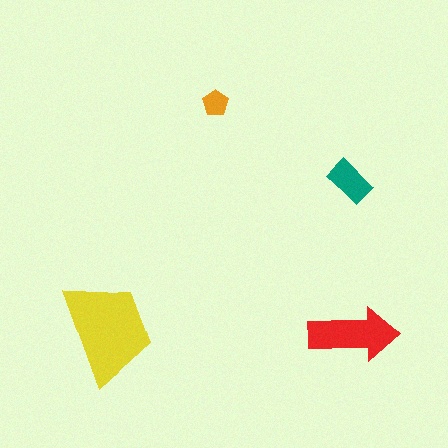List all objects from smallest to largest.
The orange pentagon, the teal rectangle, the red arrow, the yellow trapezoid.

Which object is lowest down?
The red arrow is bottommost.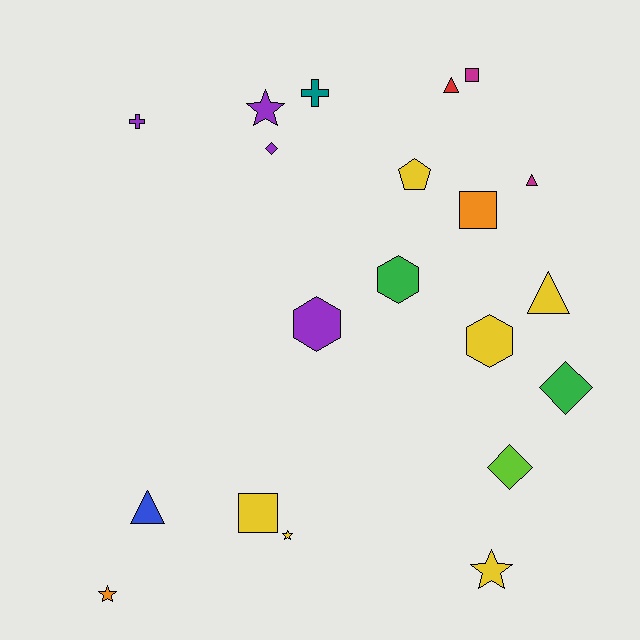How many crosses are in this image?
There are 2 crosses.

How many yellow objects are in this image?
There are 6 yellow objects.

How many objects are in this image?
There are 20 objects.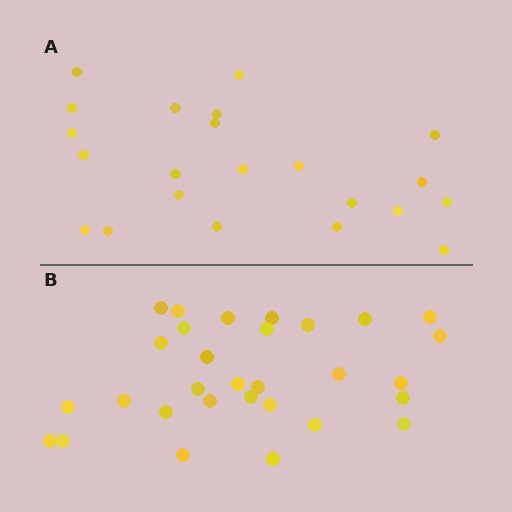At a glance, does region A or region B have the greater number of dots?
Region B (the bottom region) has more dots.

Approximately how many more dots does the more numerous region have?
Region B has roughly 8 or so more dots than region A.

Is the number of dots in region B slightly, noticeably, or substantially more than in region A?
Region B has noticeably more, but not dramatically so. The ratio is roughly 1.4 to 1.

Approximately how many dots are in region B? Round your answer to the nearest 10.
About 30 dots.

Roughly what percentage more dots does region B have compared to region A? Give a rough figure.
About 35% more.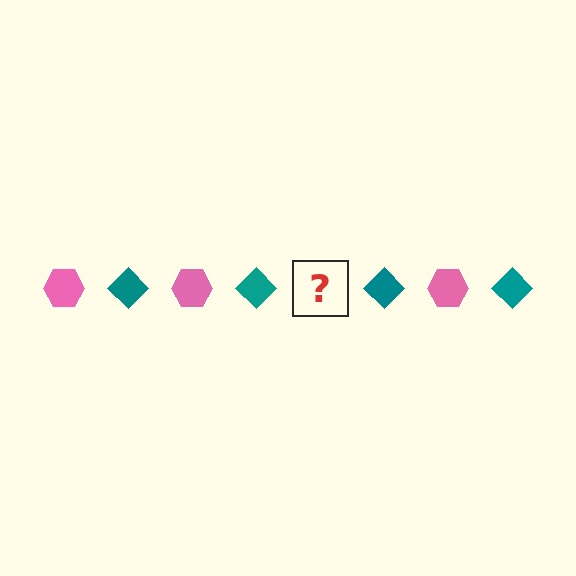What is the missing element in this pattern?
The missing element is a pink hexagon.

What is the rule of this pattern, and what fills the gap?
The rule is that the pattern alternates between pink hexagon and teal diamond. The gap should be filled with a pink hexagon.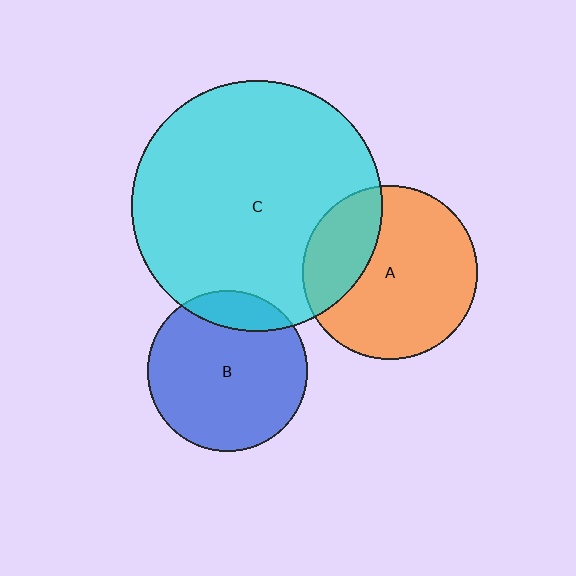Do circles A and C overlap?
Yes.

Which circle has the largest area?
Circle C (cyan).